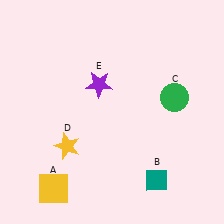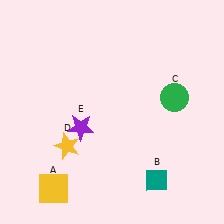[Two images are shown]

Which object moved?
The purple star (E) moved down.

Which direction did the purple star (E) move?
The purple star (E) moved down.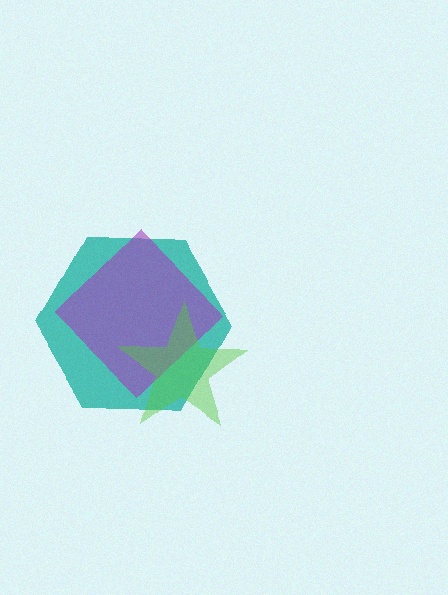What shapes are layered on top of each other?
The layered shapes are: a teal hexagon, a purple diamond, a lime star.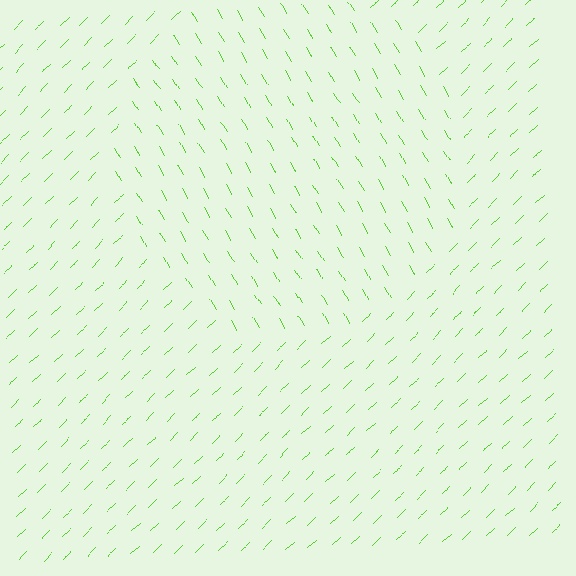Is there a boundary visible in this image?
Yes, there is a texture boundary formed by a change in line orientation.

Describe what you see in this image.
The image is filled with small lime line segments. A circle region in the image has lines oriented differently from the surrounding lines, creating a visible texture boundary.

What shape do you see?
I see a circle.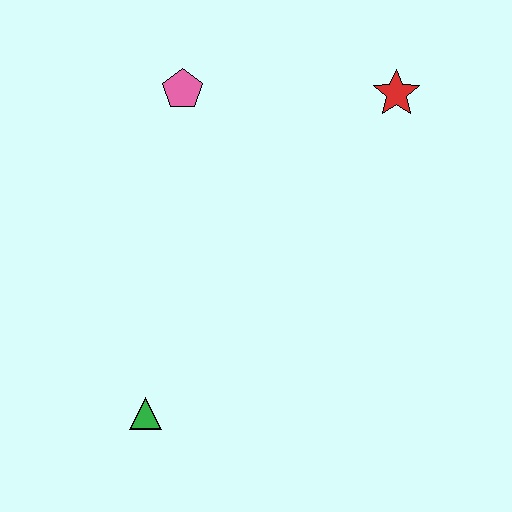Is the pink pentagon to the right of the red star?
No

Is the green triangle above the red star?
No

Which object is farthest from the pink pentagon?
The green triangle is farthest from the pink pentagon.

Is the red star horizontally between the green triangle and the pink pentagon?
No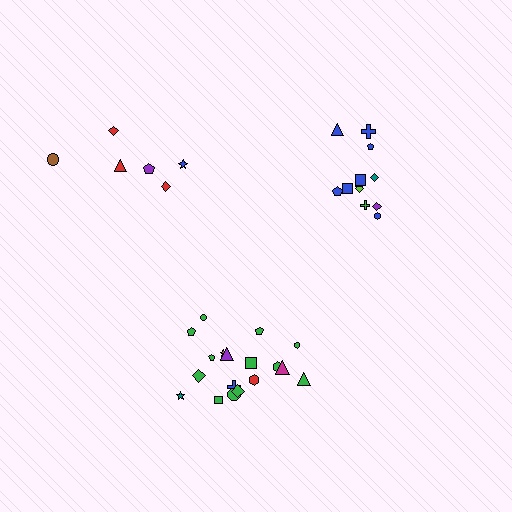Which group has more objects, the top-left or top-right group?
The top-right group.